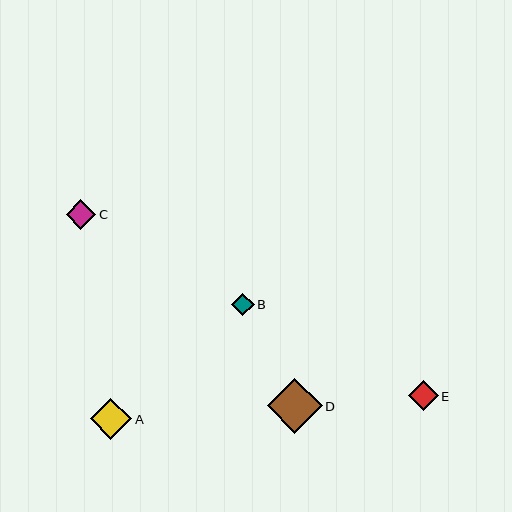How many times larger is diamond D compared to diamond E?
Diamond D is approximately 1.8 times the size of diamond E.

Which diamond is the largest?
Diamond D is the largest with a size of approximately 55 pixels.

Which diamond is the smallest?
Diamond B is the smallest with a size of approximately 23 pixels.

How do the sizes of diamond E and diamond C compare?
Diamond E and diamond C are approximately the same size.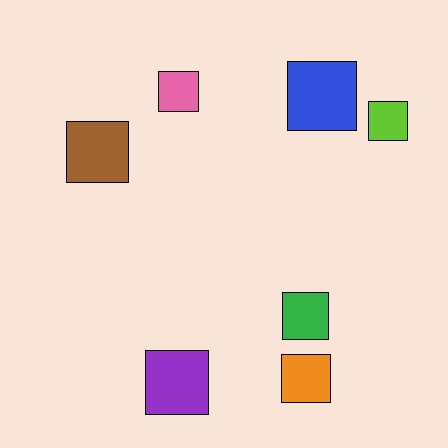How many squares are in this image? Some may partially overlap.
There are 7 squares.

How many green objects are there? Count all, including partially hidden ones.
There is 1 green object.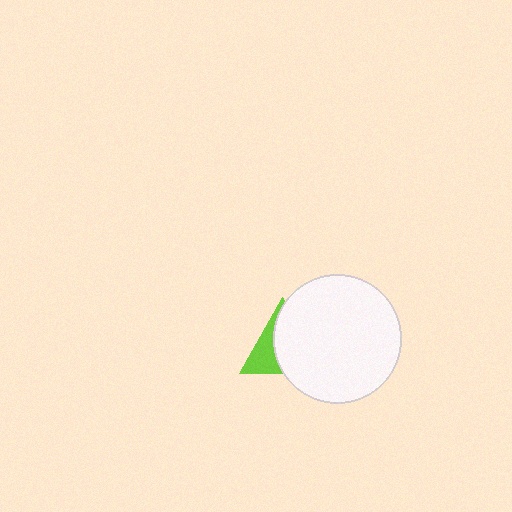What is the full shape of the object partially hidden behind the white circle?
The partially hidden object is a lime triangle.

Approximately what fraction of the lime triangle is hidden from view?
Roughly 63% of the lime triangle is hidden behind the white circle.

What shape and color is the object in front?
The object in front is a white circle.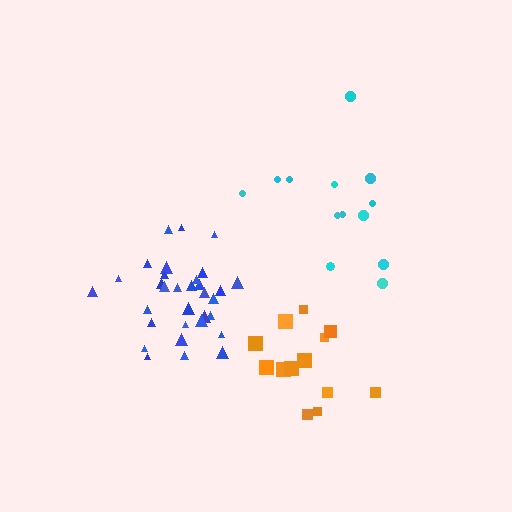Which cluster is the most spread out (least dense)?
Cyan.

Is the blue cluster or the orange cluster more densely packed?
Blue.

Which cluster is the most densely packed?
Blue.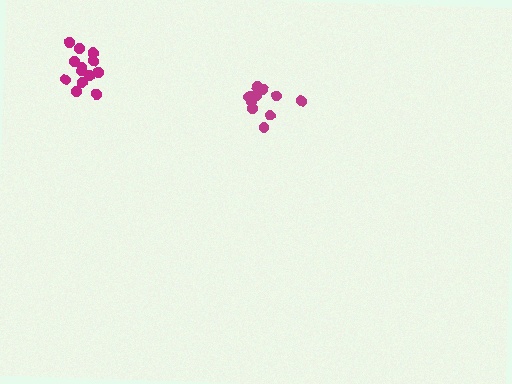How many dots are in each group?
Group 1: 11 dots, Group 2: 13 dots (24 total).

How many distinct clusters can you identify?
There are 2 distinct clusters.